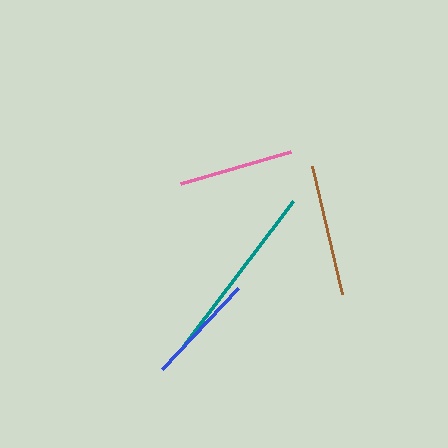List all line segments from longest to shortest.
From longest to shortest: teal, brown, pink, blue.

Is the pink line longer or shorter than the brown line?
The brown line is longer than the pink line.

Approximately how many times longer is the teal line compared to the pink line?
The teal line is approximately 1.6 times the length of the pink line.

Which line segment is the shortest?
The blue line is the shortest at approximately 110 pixels.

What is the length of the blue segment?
The blue segment is approximately 110 pixels long.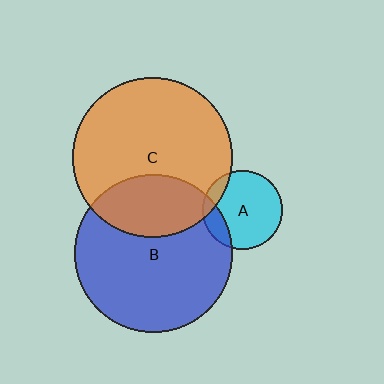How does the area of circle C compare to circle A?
Approximately 4.0 times.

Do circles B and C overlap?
Yes.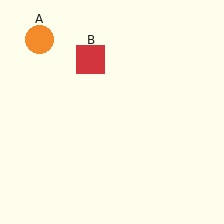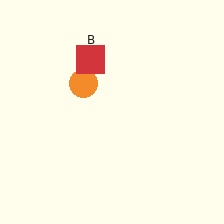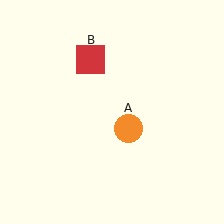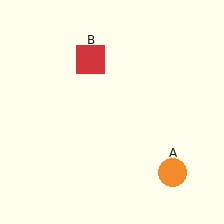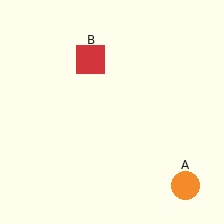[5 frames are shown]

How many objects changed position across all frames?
1 object changed position: orange circle (object A).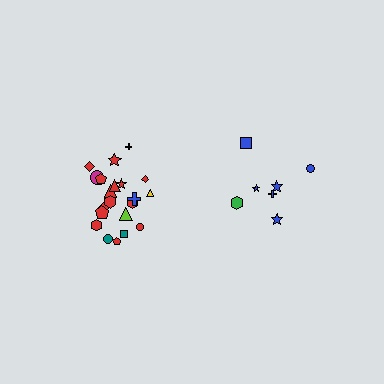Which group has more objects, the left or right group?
The left group.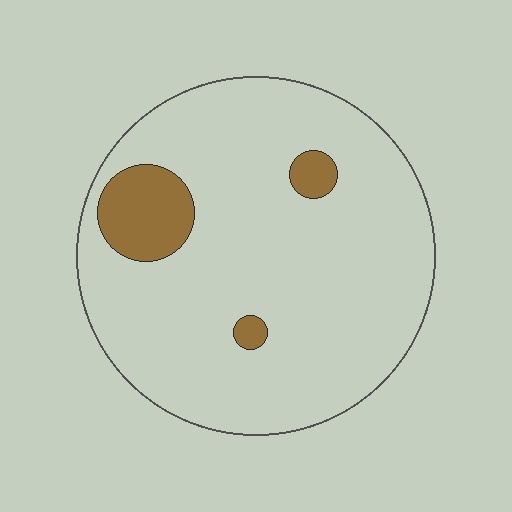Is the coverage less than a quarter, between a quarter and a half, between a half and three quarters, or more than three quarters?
Less than a quarter.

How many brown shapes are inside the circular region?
3.